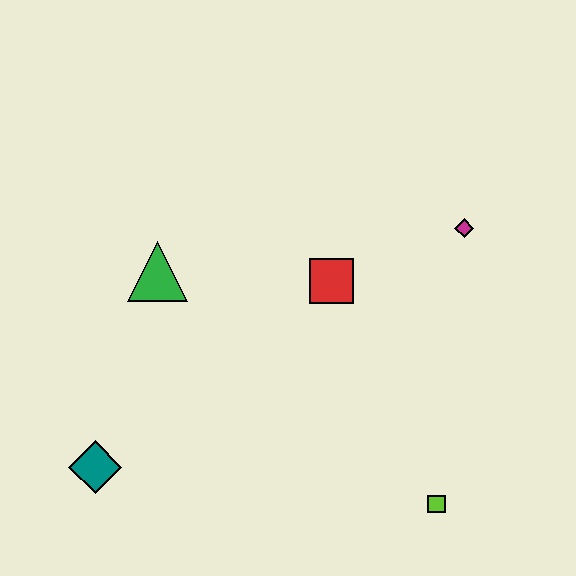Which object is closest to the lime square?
The red square is closest to the lime square.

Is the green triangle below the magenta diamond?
Yes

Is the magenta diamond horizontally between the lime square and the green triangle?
No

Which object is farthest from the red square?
The teal diamond is farthest from the red square.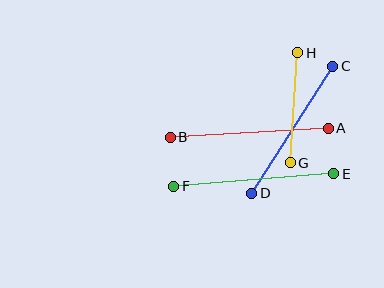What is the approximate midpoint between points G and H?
The midpoint is at approximately (294, 108) pixels.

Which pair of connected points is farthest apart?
Points E and F are farthest apart.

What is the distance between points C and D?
The distance is approximately 150 pixels.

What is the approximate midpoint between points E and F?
The midpoint is at approximately (254, 180) pixels.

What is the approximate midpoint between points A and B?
The midpoint is at approximately (249, 133) pixels.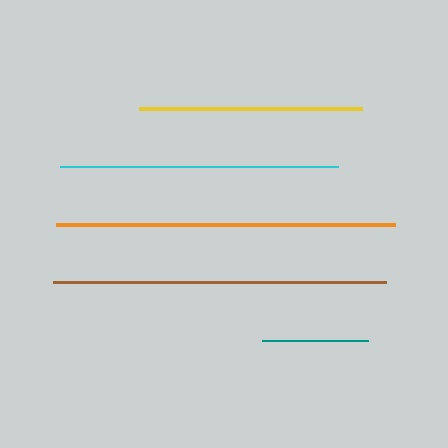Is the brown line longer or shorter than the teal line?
The brown line is longer than the teal line.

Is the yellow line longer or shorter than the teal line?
The yellow line is longer than the teal line.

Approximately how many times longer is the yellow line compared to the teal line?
The yellow line is approximately 2.1 times the length of the teal line.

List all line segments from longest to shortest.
From longest to shortest: orange, brown, cyan, yellow, teal.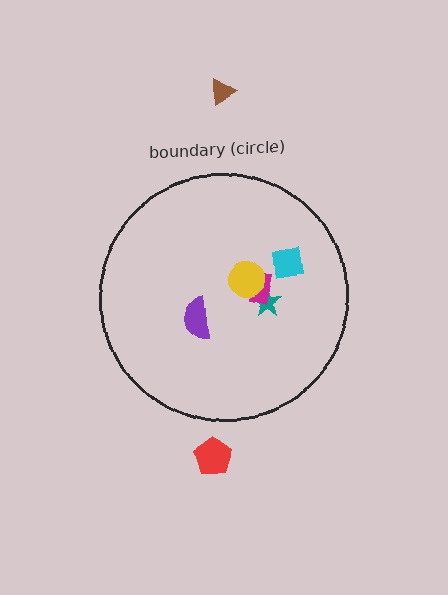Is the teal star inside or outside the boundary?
Inside.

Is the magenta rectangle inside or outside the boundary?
Inside.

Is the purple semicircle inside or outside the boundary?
Inside.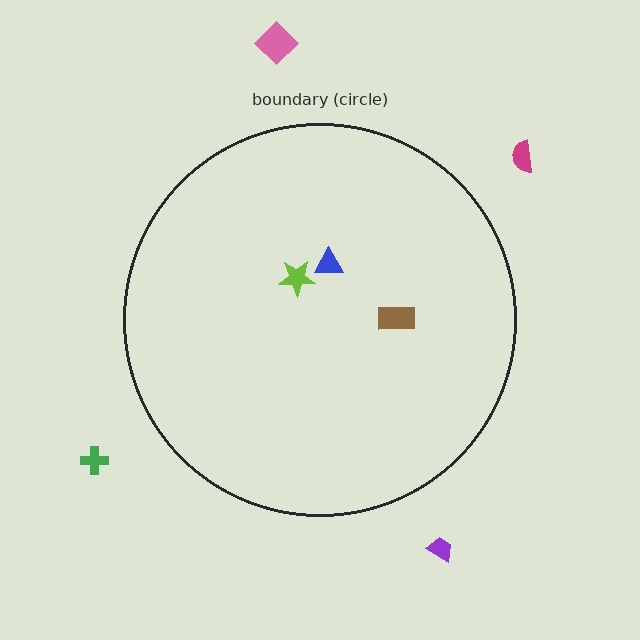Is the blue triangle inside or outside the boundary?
Inside.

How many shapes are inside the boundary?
3 inside, 4 outside.